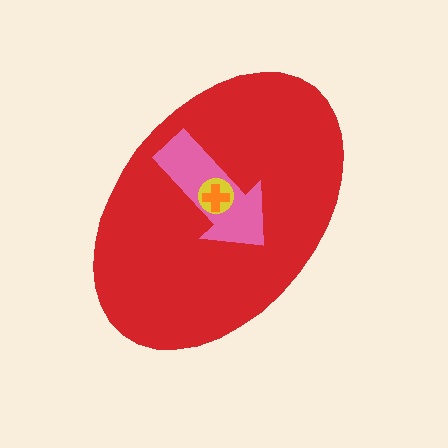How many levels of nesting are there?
4.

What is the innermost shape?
The orange cross.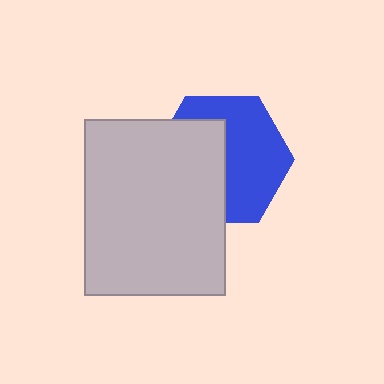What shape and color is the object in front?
The object in front is a light gray rectangle.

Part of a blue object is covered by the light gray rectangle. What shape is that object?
It is a hexagon.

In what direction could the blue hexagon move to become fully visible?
The blue hexagon could move right. That would shift it out from behind the light gray rectangle entirely.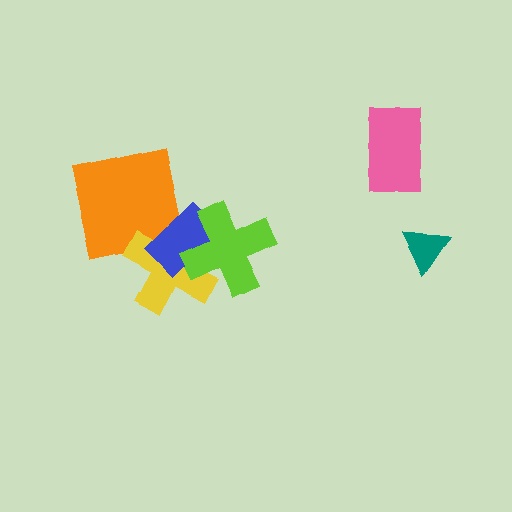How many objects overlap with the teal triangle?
0 objects overlap with the teal triangle.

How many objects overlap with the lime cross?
2 objects overlap with the lime cross.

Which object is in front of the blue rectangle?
The lime cross is in front of the blue rectangle.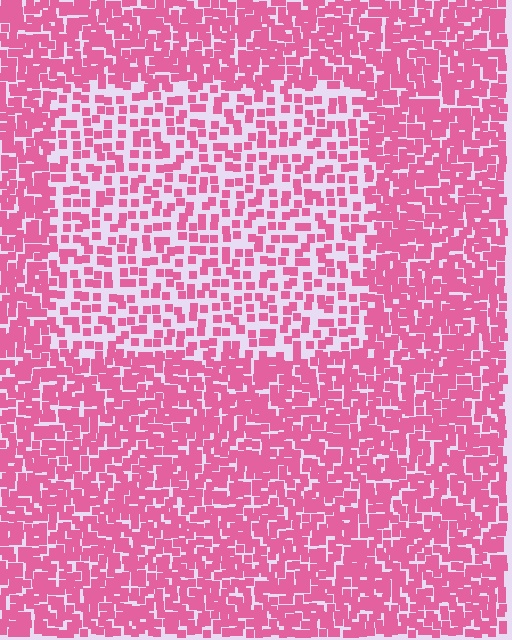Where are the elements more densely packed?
The elements are more densely packed outside the rectangle boundary.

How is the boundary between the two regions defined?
The boundary is defined by a change in element density (approximately 2.0x ratio). All elements are the same color, size, and shape.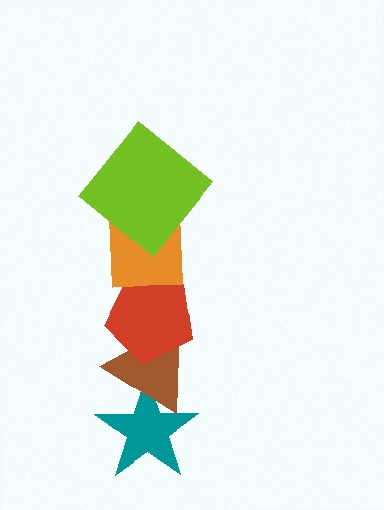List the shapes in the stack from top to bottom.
From top to bottom: the lime diamond, the orange square, the red pentagon, the brown triangle, the teal star.